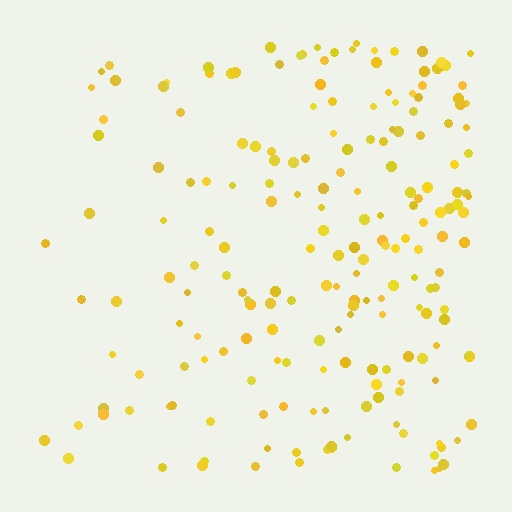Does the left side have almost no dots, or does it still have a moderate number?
Still a moderate number, just noticeably fewer than the right.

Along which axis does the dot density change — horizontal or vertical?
Horizontal.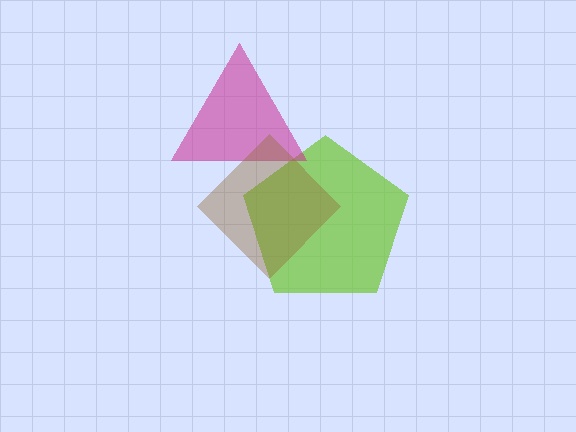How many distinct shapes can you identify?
There are 3 distinct shapes: a lime pentagon, a magenta triangle, a brown diamond.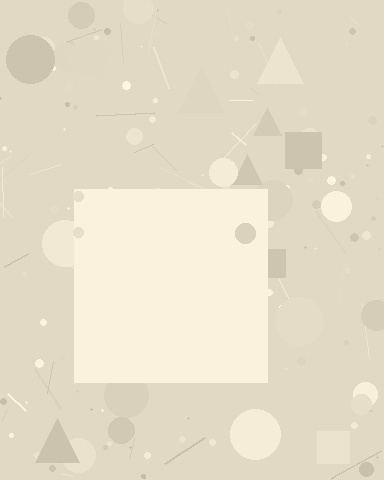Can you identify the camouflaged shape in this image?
The camouflaged shape is a square.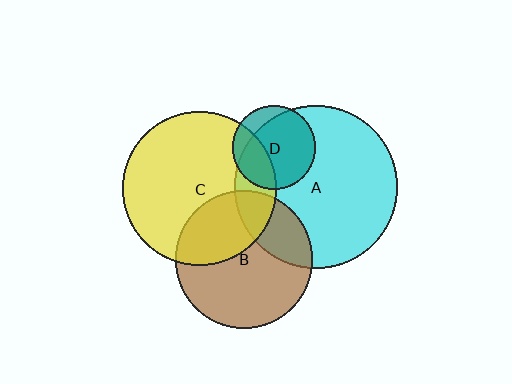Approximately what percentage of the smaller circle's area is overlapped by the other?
Approximately 25%.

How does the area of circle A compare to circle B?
Approximately 1.4 times.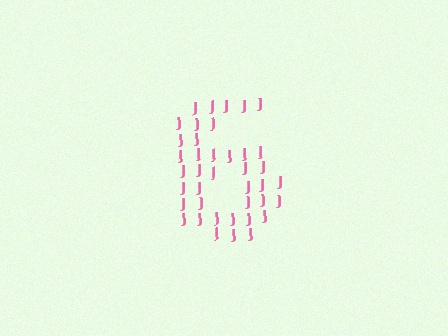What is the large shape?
The large shape is the digit 6.